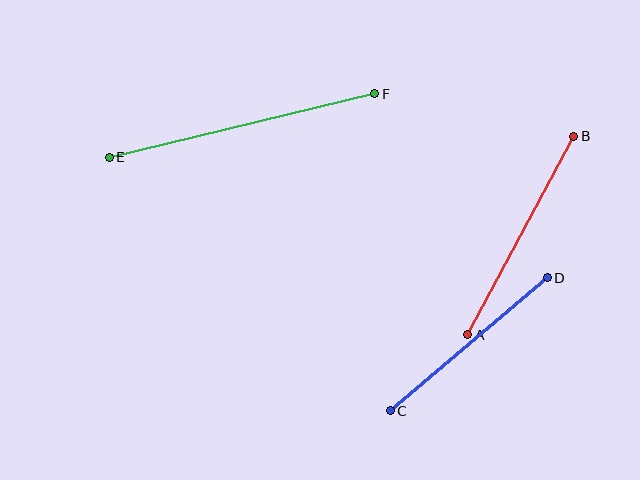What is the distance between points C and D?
The distance is approximately 206 pixels.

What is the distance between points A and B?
The distance is approximately 225 pixels.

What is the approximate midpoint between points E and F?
The midpoint is at approximately (242, 125) pixels.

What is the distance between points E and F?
The distance is approximately 273 pixels.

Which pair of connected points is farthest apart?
Points E and F are farthest apart.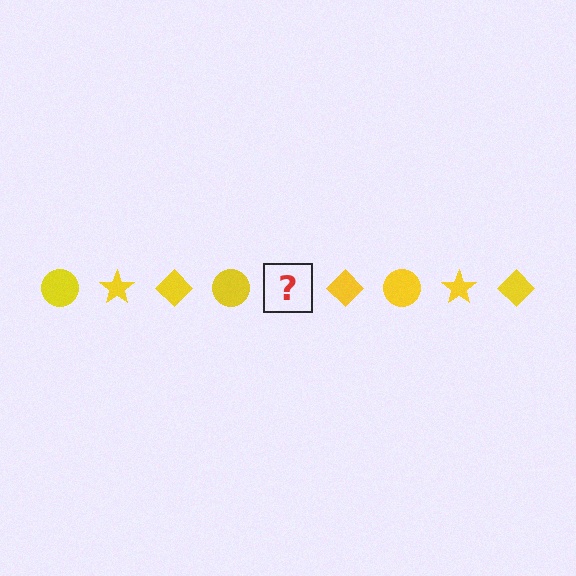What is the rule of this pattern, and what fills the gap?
The rule is that the pattern cycles through circle, star, diamond shapes in yellow. The gap should be filled with a yellow star.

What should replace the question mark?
The question mark should be replaced with a yellow star.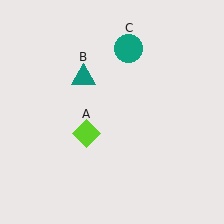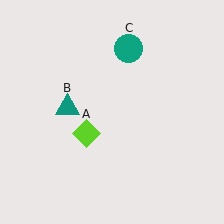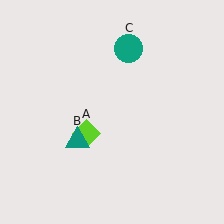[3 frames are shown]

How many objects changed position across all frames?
1 object changed position: teal triangle (object B).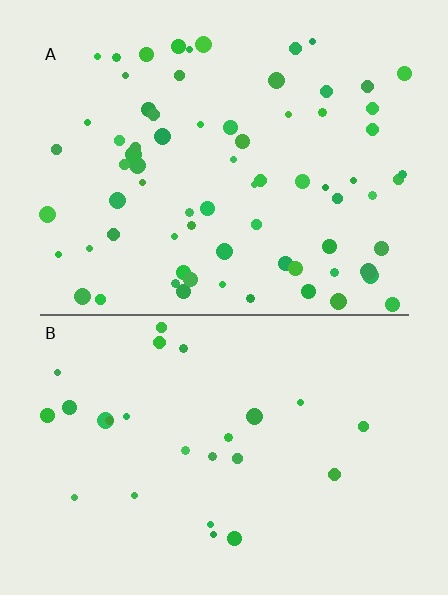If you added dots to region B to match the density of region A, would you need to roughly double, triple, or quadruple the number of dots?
Approximately triple.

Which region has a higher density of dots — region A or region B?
A (the top).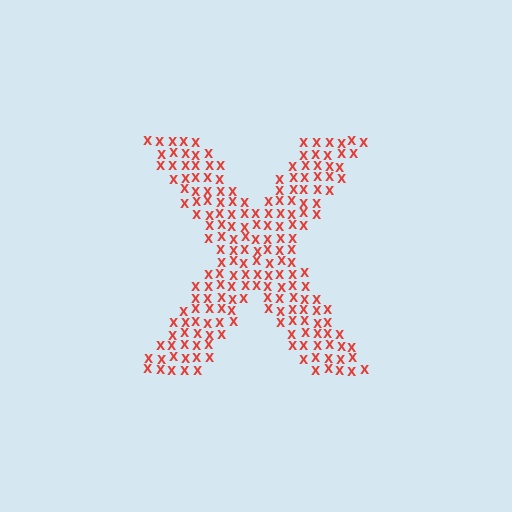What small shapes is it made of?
It is made of small letter X's.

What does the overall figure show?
The overall figure shows the letter X.